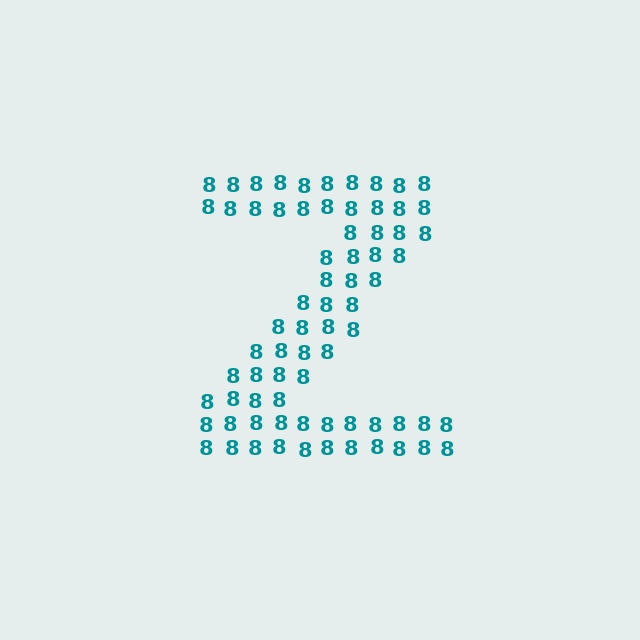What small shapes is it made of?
It is made of small digit 8's.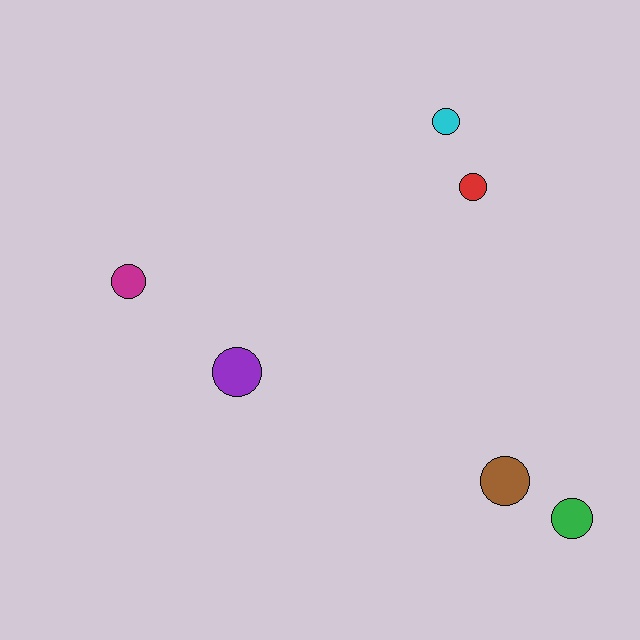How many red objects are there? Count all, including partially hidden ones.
There is 1 red object.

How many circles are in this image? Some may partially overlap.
There are 6 circles.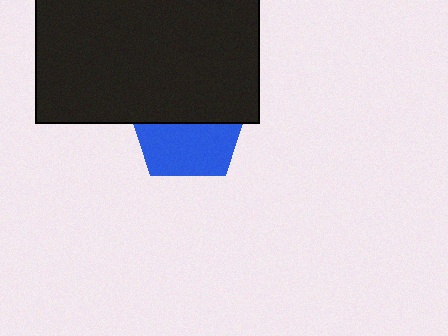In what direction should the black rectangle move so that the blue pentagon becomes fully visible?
The black rectangle should move up. That is the shortest direction to clear the overlap and leave the blue pentagon fully visible.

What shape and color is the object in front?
The object in front is a black rectangle.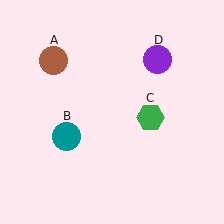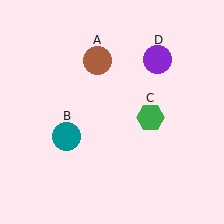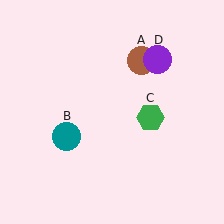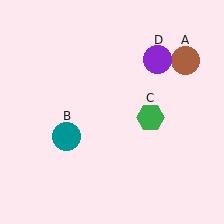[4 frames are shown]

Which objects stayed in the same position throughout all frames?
Teal circle (object B) and green hexagon (object C) and purple circle (object D) remained stationary.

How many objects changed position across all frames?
1 object changed position: brown circle (object A).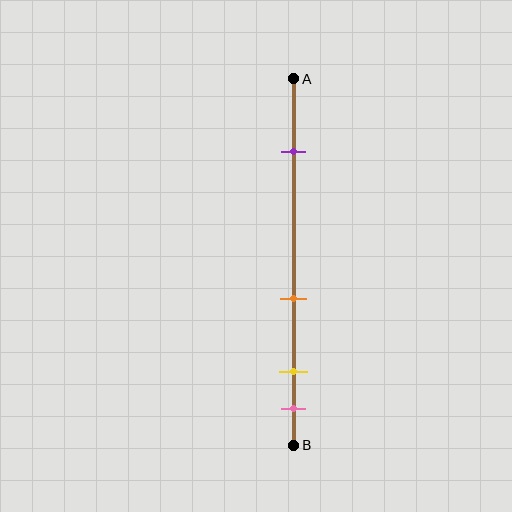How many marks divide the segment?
There are 4 marks dividing the segment.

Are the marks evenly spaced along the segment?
No, the marks are not evenly spaced.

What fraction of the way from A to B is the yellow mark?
The yellow mark is approximately 80% (0.8) of the way from A to B.